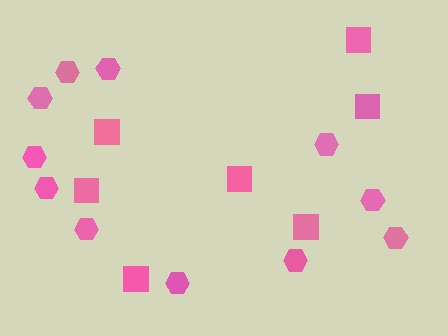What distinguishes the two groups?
There are 2 groups: one group of squares (7) and one group of hexagons (11).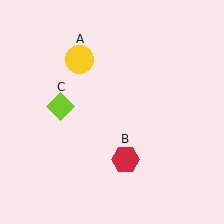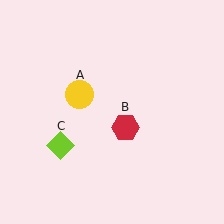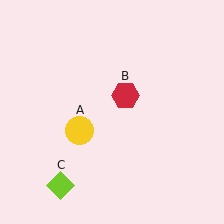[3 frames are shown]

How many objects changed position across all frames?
3 objects changed position: yellow circle (object A), red hexagon (object B), lime diamond (object C).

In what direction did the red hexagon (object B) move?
The red hexagon (object B) moved up.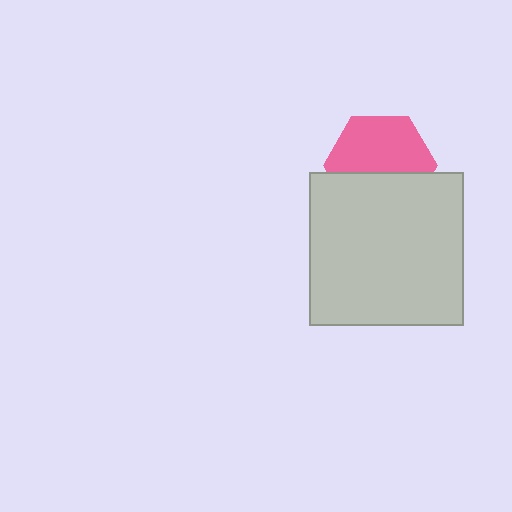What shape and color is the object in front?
The object in front is a light gray square.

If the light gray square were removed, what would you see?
You would see the complete pink hexagon.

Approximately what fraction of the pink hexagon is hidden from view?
Roughly 42% of the pink hexagon is hidden behind the light gray square.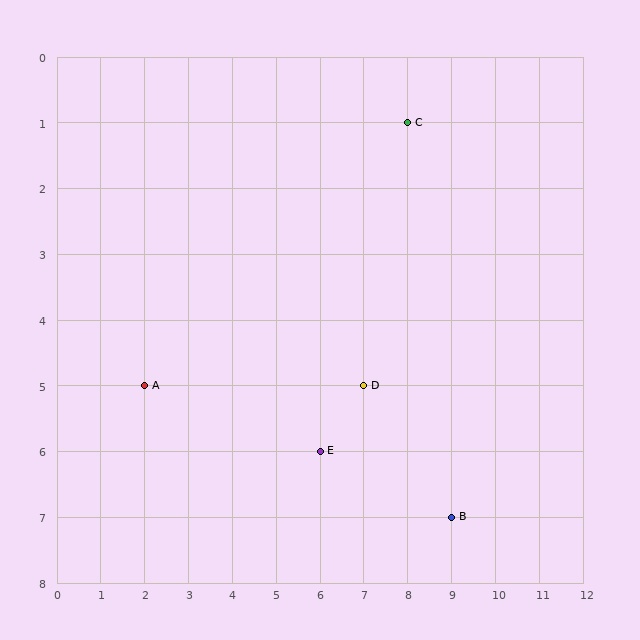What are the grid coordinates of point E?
Point E is at grid coordinates (6, 6).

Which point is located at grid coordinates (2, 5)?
Point A is at (2, 5).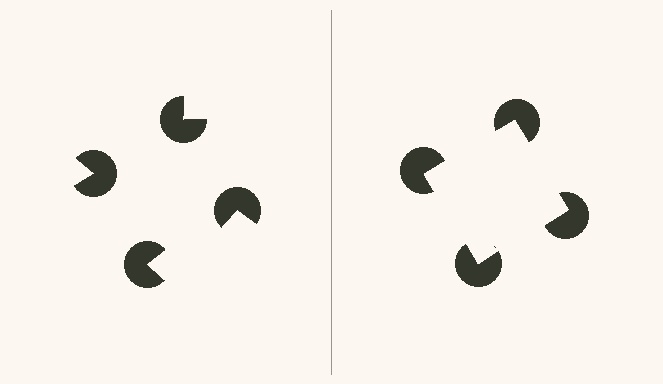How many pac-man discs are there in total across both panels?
8 — 4 on each side.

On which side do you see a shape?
An illusory square appears on the right side. On the left side the wedge cuts are rotated, so no coherent shape forms.